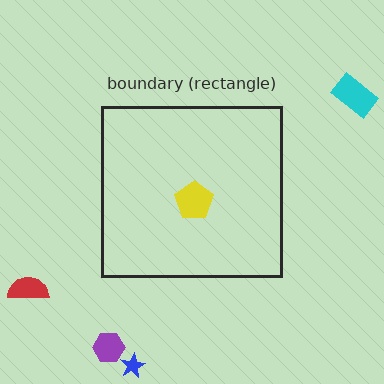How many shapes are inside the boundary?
1 inside, 4 outside.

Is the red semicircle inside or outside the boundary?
Outside.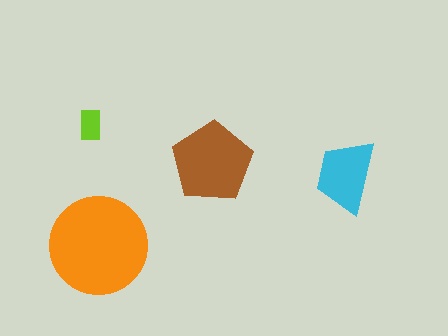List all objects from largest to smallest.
The orange circle, the brown pentagon, the cyan trapezoid, the lime rectangle.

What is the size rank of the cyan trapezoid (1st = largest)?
3rd.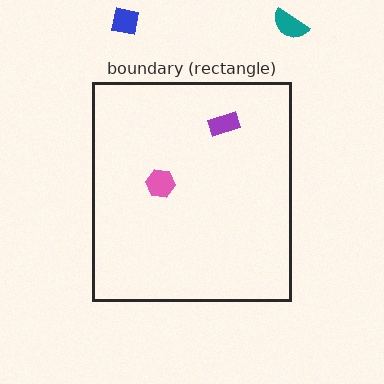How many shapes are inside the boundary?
2 inside, 2 outside.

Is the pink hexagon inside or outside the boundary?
Inside.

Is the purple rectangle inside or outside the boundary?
Inside.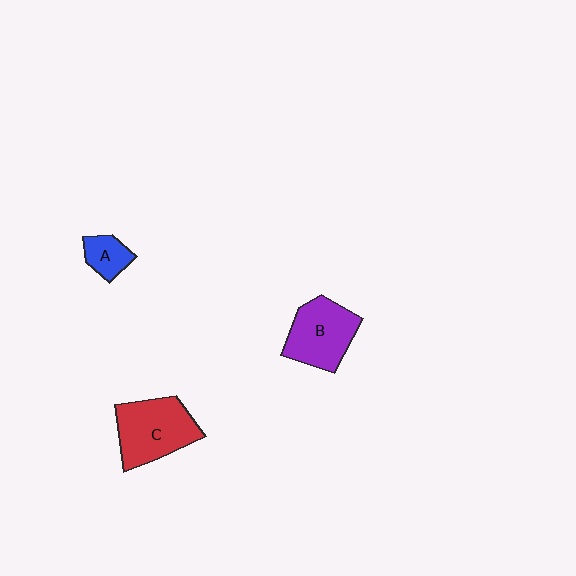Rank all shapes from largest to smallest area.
From largest to smallest: C (red), B (purple), A (blue).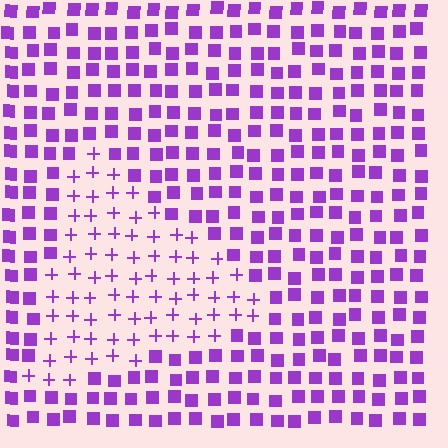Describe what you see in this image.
The image is filled with small purple elements arranged in a uniform grid. A triangle-shaped region contains plus signs, while the surrounding area contains squares. The boundary is defined purely by the change in element shape.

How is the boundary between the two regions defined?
The boundary is defined by a change in element shape: plus signs inside vs. squares outside. All elements share the same color and spacing.